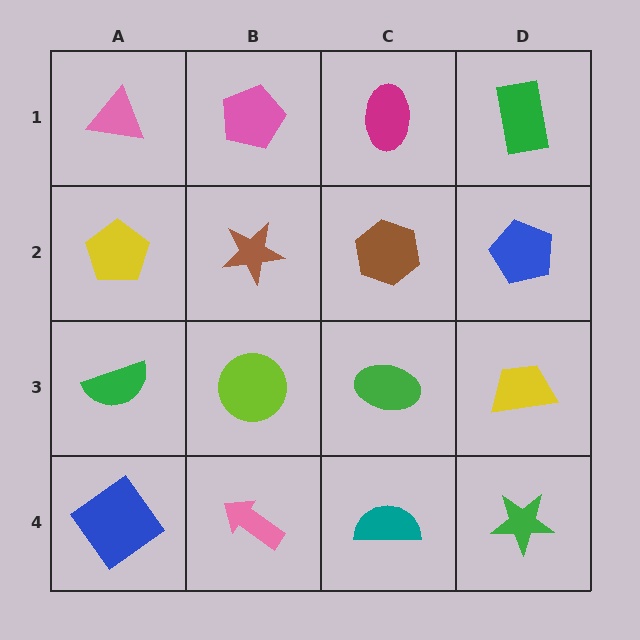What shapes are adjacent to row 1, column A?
A yellow pentagon (row 2, column A), a pink pentagon (row 1, column B).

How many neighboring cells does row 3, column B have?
4.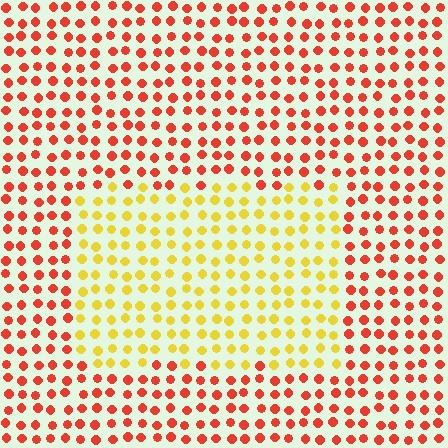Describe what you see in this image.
The image is filled with small red elements in a uniform arrangement. A rectangle-shaped region is visible where the elements are tinted to a slightly different hue, forming a subtle color boundary.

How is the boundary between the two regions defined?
The boundary is defined purely by a slight shift in hue (about 50 degrees). Spacing, size, and orientation are identical on both sides.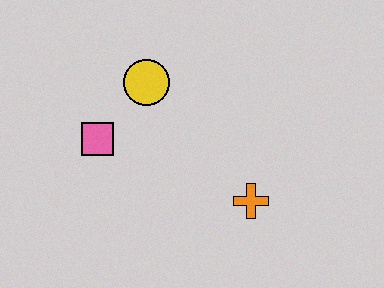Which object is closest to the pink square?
The yellow circle is closest to the pink square.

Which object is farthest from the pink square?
The orange cross is farthest from the pink square.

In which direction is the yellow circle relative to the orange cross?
The yellow circle is above the orange cross.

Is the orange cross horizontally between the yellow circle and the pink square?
No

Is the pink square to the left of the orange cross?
Yes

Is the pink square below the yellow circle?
Yes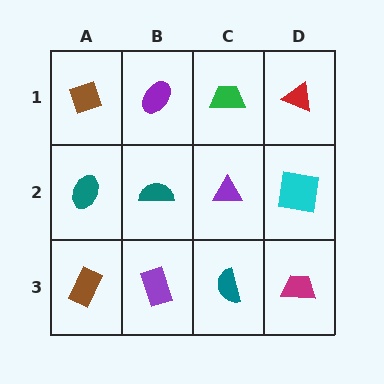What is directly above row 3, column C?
A purple triangle.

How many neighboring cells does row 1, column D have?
2.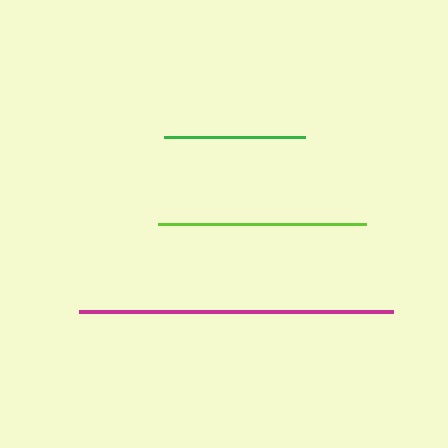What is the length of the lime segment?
The lime segment is approximately 208 pixels long.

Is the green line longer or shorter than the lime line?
The lime line is longer than the green line.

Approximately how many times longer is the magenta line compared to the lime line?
The magenta line is approximately 1.5 times the length of the lime line.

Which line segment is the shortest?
The green line is the shortest at approximately 141 pixels.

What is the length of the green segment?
The green segment is approximately 141 pixels long.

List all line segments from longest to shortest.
From longest to shortest: magenta, lime, green.